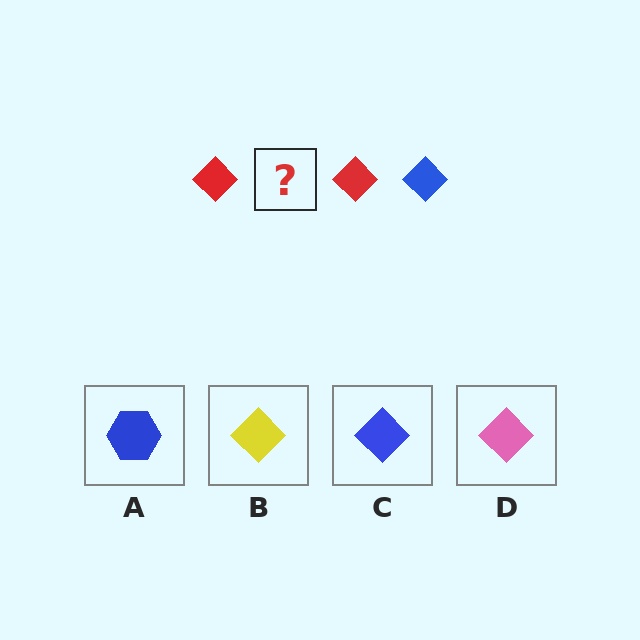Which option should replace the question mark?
Option C.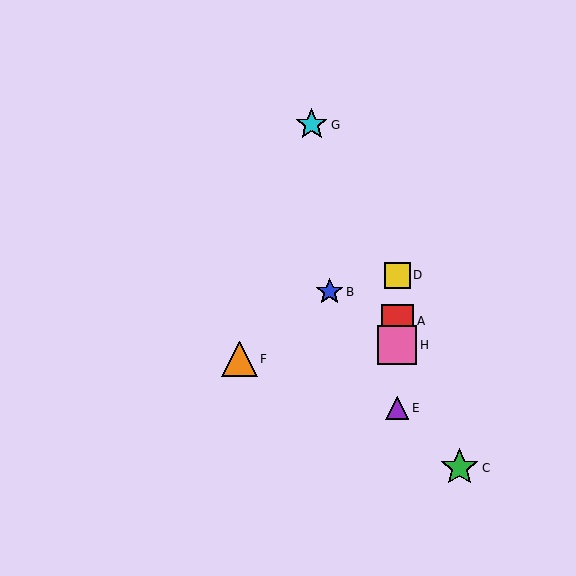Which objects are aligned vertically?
Objects A, D, E, H are aligned vertically.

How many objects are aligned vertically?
4 objects (A, D, E, H) are aligned vertically.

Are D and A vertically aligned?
Yes, both are at x≈397.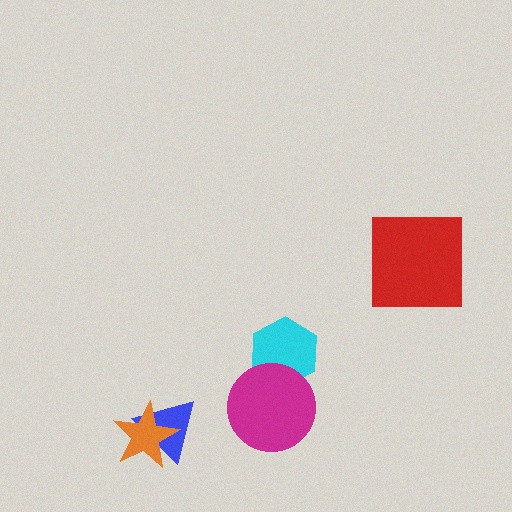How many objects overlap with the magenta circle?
1 object overlaps with the magenta circle.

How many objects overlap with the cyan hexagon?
1 object overlaps with the cyan hexagon.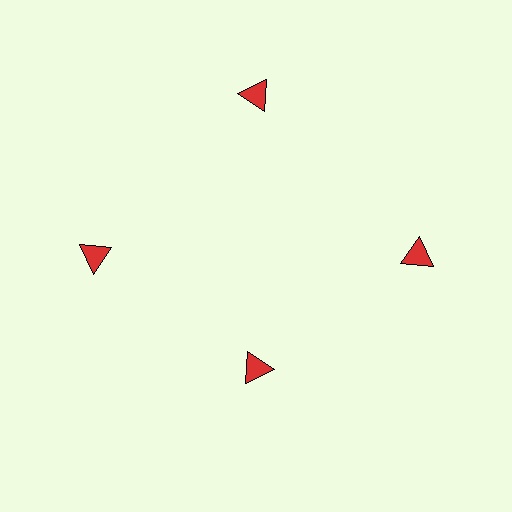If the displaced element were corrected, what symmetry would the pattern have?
It would have 4-fold rotational symmetry — the pattern would map onto itself every 90 degrees.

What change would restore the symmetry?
The symmetry would be restored by moving it outward, back onto the ring so that all 4 triangles sit at equal angles and equal distance from the center.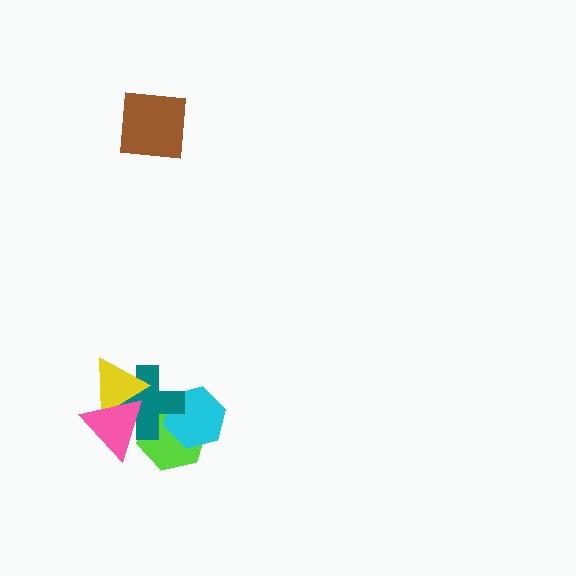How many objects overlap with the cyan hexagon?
2 objects overlap with the cyan hexagon.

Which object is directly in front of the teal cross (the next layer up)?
The yellow triangle is directly in front of the teal cross.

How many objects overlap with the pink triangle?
3 objects overlap with the pink triangle.